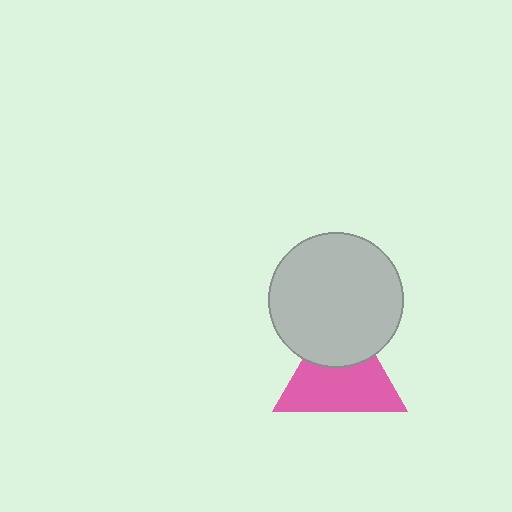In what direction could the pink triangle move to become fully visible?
The pink triangle could move down. That would shift it out from behind the light gray circle entirely.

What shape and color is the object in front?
The object in front is a light gray circle.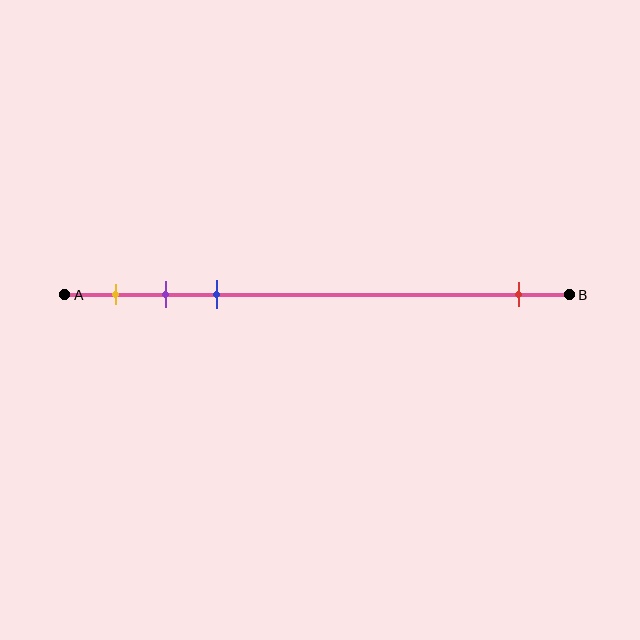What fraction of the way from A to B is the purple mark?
The purple mark is approximately 20% (0.2) of the way from A to B.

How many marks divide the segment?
There are 4 marks dividing the segment.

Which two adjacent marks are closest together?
The purple and blue marks are the closest adjacent pair.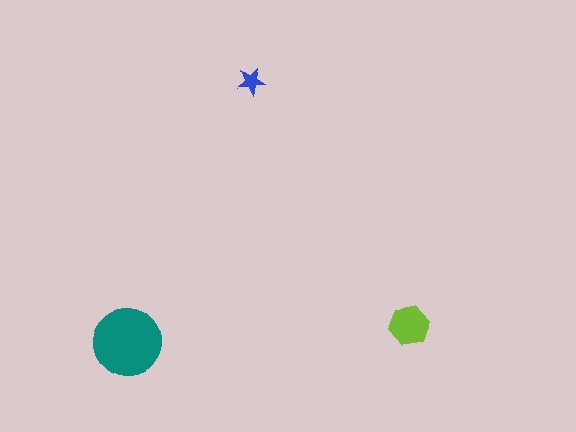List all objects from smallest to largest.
The blue star, the lime hexagon, the teal circle.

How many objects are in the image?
There are 3 objects in the image.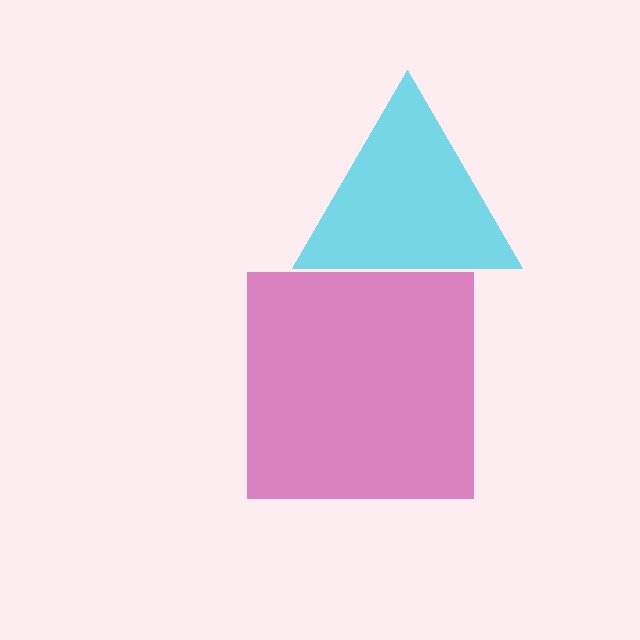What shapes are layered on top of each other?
The layered shapes are: a cyan triangle, a magenta square.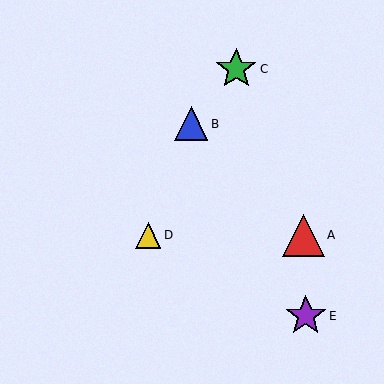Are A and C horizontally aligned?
No, A is at y≈235 and C is at y≈69.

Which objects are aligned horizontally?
Objects A, D are aligned horizontally.